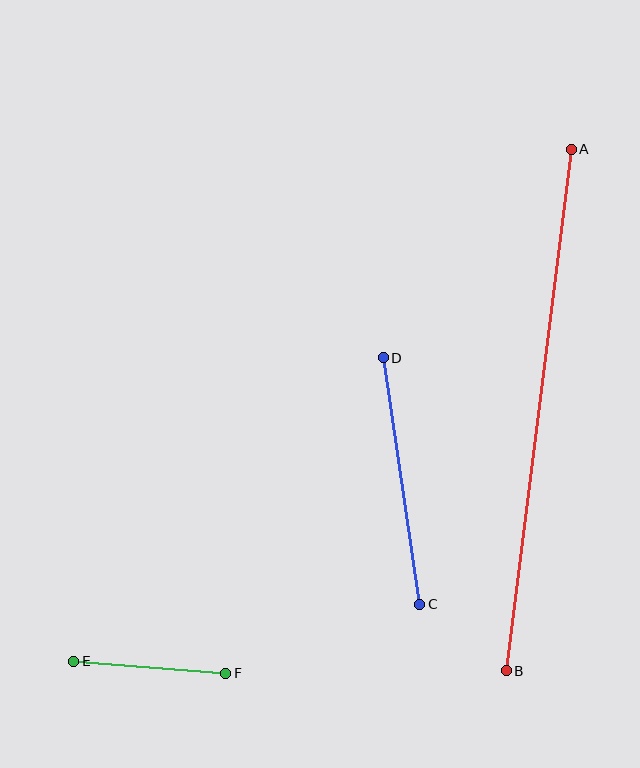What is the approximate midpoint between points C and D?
The midpoint is at approximately (401, 481) pixels.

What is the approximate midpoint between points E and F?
The midpoint is at approximately (150, 667) pixels.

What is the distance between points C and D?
The distance is approximately 249 pixels.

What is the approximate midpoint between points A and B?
The midpoint is at approximately (539, 410) pixels.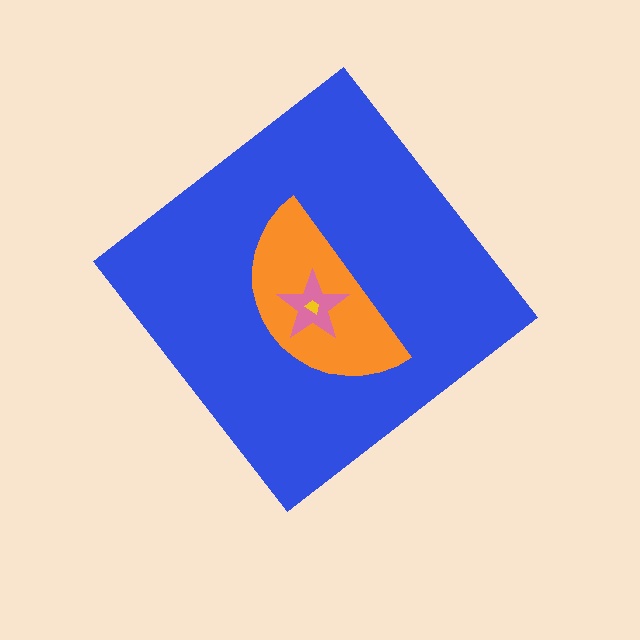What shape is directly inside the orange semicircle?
The pink star.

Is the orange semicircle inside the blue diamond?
Yes.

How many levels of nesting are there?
4.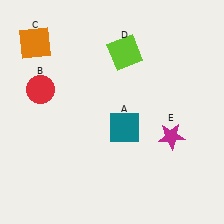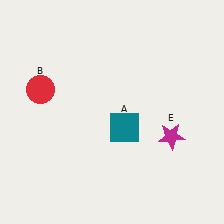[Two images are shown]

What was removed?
The lime square (D), the orange square (C) were removed in Image 2.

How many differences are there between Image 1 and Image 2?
There are 2 differences between the two images.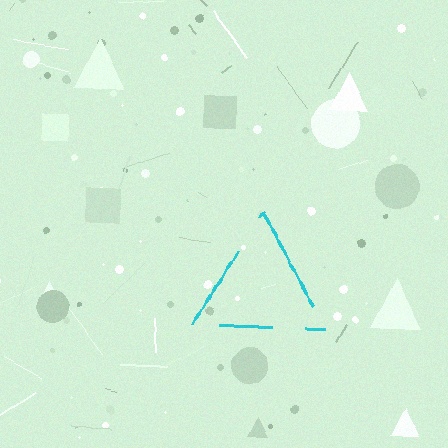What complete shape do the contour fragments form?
The contour fragments form a triangle.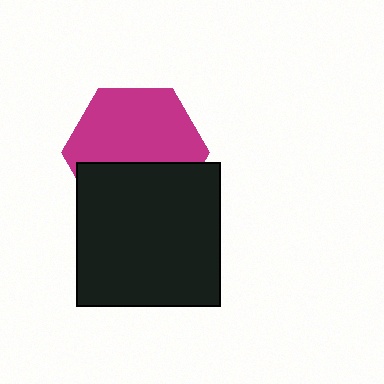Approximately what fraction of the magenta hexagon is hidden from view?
Roughly 41% of the magenta hexagon is hidden behind the black square.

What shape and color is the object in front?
The object in front is a black square.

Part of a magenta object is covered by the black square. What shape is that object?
It is a hexagon.